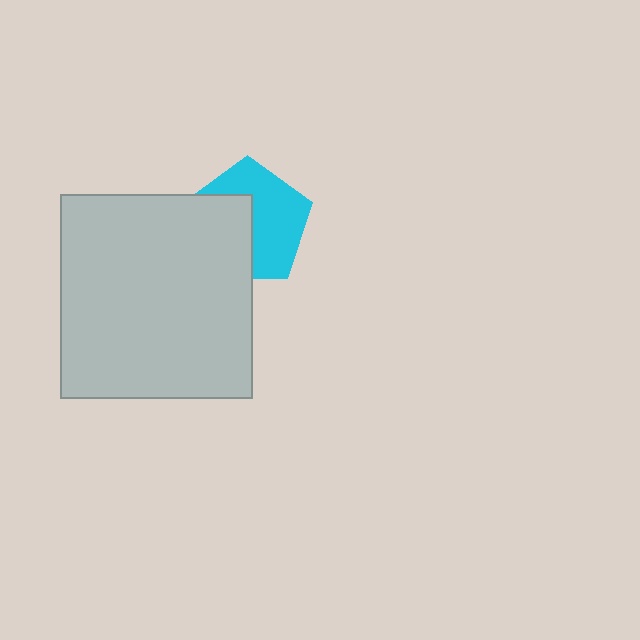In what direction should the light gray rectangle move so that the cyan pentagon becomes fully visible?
The light gray rectangle should move toward the lower-left. That is the shortest direction to clear the overlap and leave the cyan pentagon fully visible.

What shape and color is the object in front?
The object in front is a light gray rectangle.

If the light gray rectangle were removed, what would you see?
You would see the complete cyan pentagon.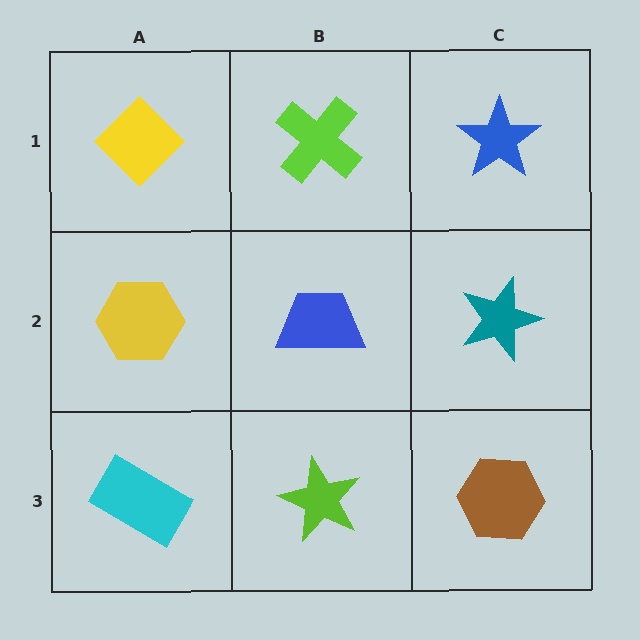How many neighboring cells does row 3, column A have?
2.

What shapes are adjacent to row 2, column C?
A blue star (row 1, column C), a brown hexagon (row 3, column C), a blue trapezoid (row 2, column B).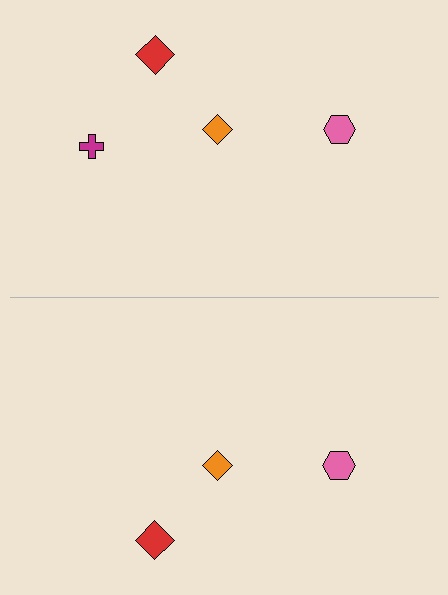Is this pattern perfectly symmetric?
No, the pattern is not perfectly symmetric. A magenta cross is missing from the bottom side.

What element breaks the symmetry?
A magenta cross is missing from the bottom side.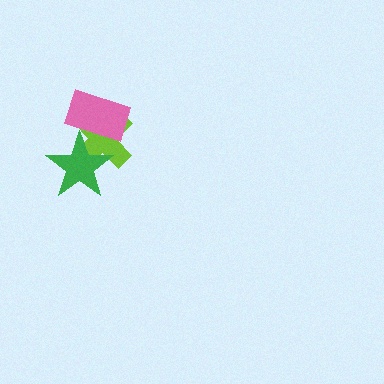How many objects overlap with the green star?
2 objects overlap with the green star.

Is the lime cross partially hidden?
Yes, it is partially covered by another shape.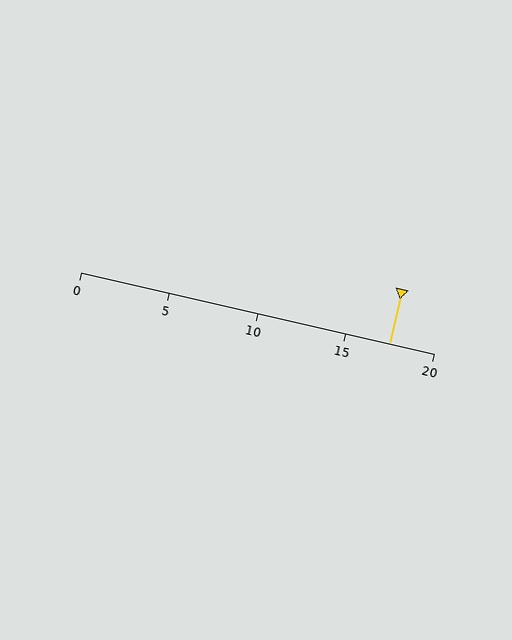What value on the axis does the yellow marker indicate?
The marker indicates approximately 17.5.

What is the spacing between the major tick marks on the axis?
The major ticks are spaced 5 apart.